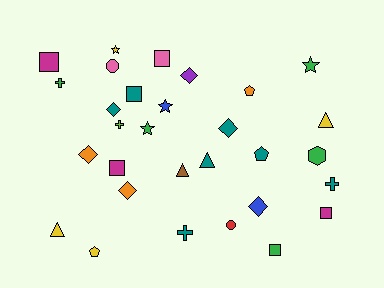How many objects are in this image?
There are 30 objects.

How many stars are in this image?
There are 4 stars.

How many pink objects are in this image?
There are 2 pink objects.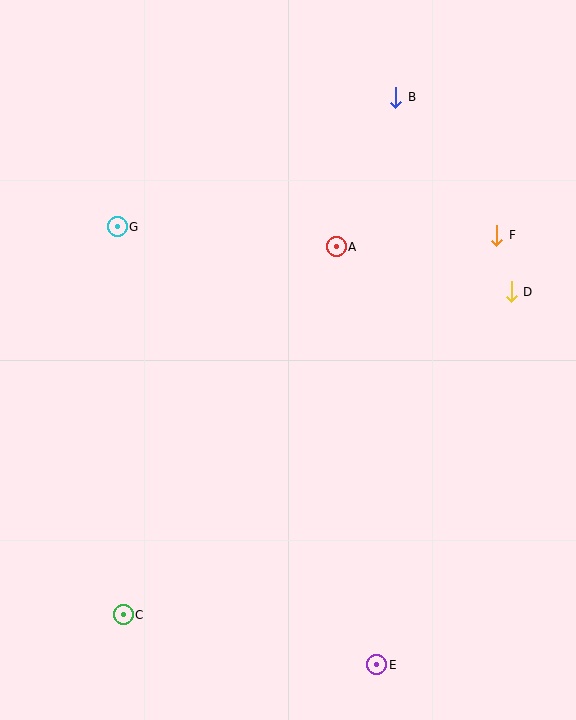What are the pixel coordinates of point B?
Point B is at (396, 97).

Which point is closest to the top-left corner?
Point G is closest to the top-left corner.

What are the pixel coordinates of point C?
Point C is at (123, 615).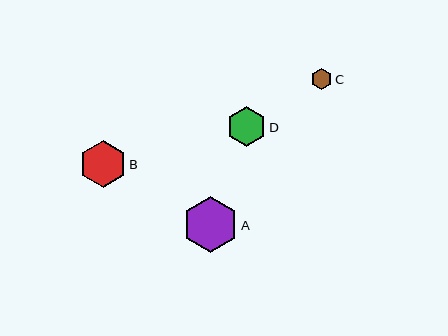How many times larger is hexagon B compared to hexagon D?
Hexagon B is approximately 1.2 times the size of hexagon D.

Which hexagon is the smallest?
Hexagon C is the smallest with a size of approximately 21 pixels.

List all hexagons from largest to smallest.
From largest to smallest: A, B, D, C.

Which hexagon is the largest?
Hexagon A is the largest with a size of approximately 56 pixels.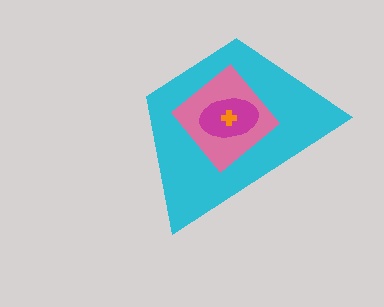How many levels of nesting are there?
4.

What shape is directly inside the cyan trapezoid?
The pink diamond.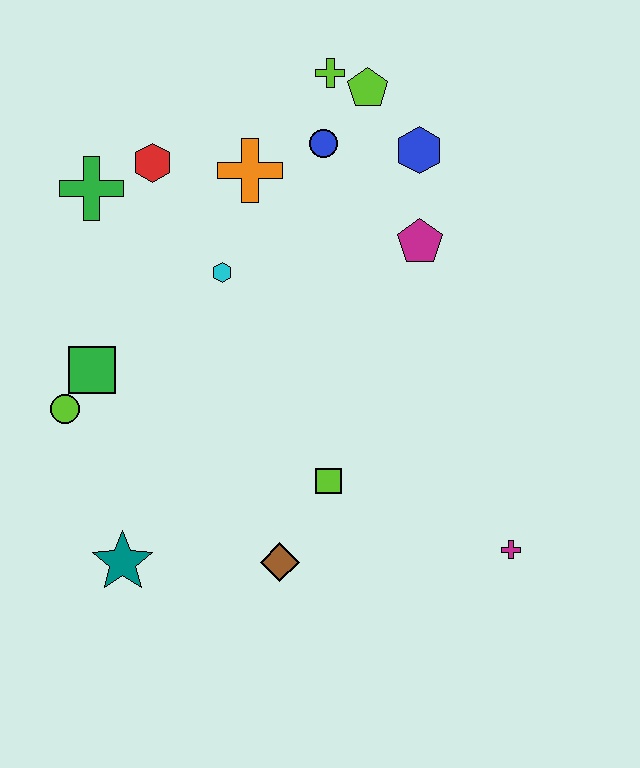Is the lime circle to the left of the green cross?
Yes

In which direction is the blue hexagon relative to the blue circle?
The blue hexagon is to the right of the blue circle.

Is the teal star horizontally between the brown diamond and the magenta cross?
No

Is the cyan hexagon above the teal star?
Yes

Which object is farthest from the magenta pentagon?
The teal star is farthest from the magenta pentagon.